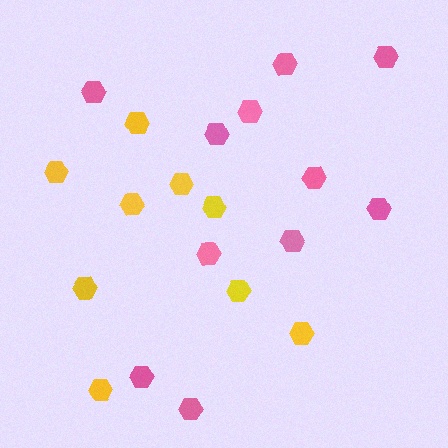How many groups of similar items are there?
There are 2 groups: one group of yellow hexagons (9) and one group of pink hexagons (11).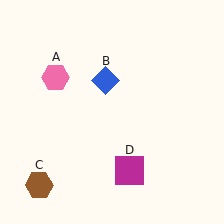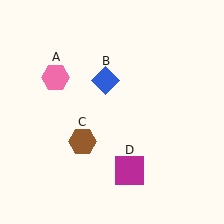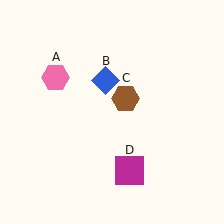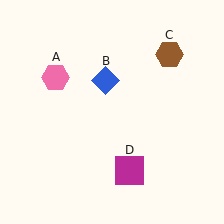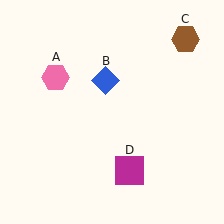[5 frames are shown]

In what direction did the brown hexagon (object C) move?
The brown hexagon (object C) moved up and to the right.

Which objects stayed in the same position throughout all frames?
Pink hexagon (object A) and blue diamond (object B) and magenta square (object D) remained stationary.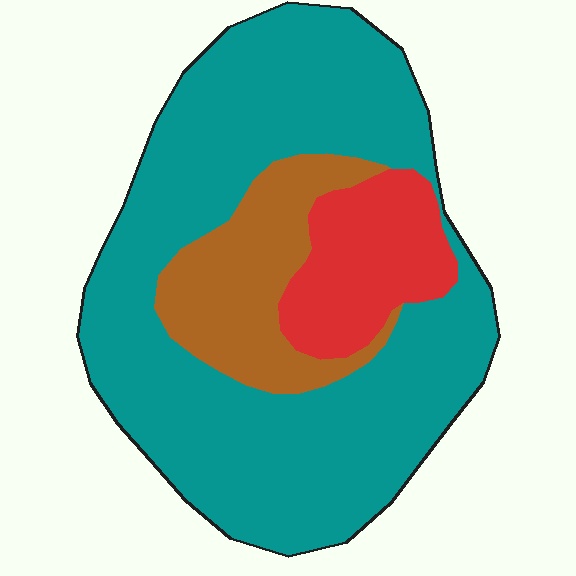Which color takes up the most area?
Teal, at roughly 70%.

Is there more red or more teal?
Teal.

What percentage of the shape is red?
Red covers about 15% of the shape.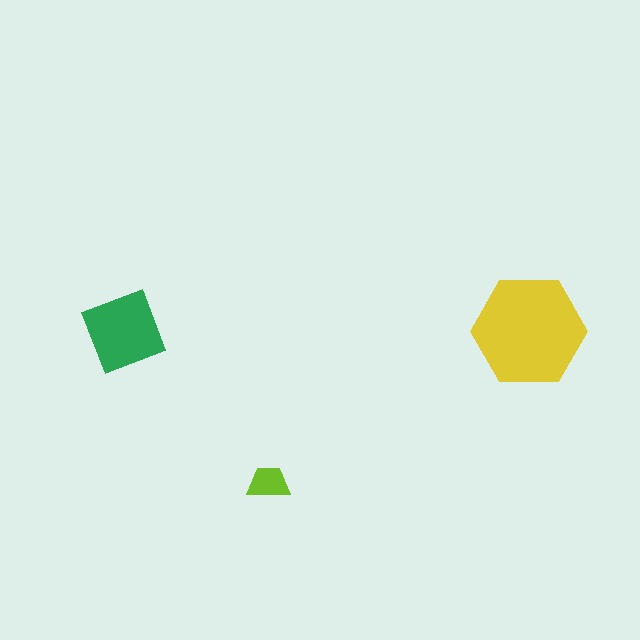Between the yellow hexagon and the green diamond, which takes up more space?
The yellow hexagon.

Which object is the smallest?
The lime trapezoid.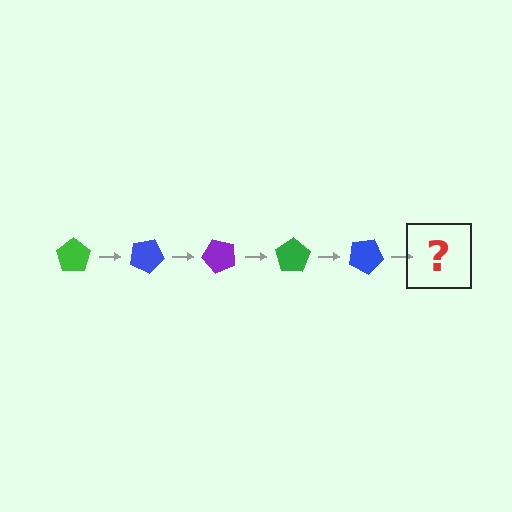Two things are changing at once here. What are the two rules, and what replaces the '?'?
The two rules are that it rotates 25 degrees each step and the color cycles through green, blue, and purple. The '?' should be a purple pentagon, rotated 125 degrees from the start.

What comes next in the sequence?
The next element should be a purple pentagon, rotated 125 degrees from the start.